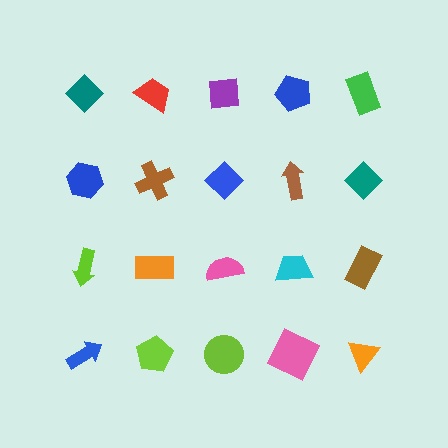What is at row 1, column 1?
A teal diamond.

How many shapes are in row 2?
5 shapes.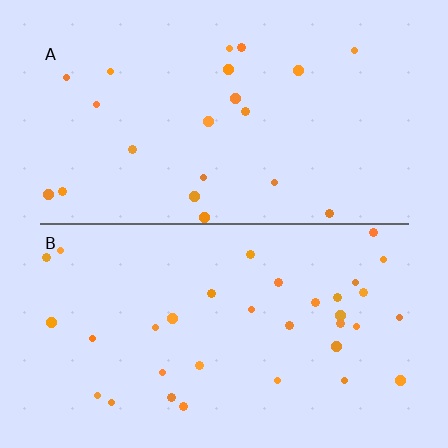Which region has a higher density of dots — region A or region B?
B (the bottom).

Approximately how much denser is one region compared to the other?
Approximately 1.6× — region B over region A.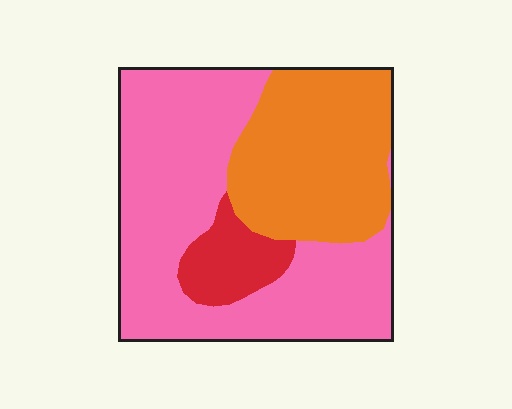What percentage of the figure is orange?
Orange takes up about one third (1/3) of the figure.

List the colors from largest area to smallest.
From largest to smallest: pink, orange, red.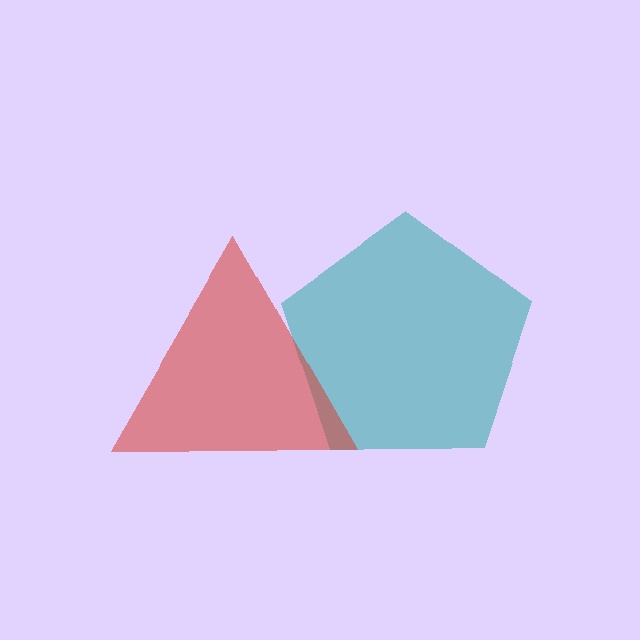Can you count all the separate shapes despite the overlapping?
Yes, there are 2 separate shapes.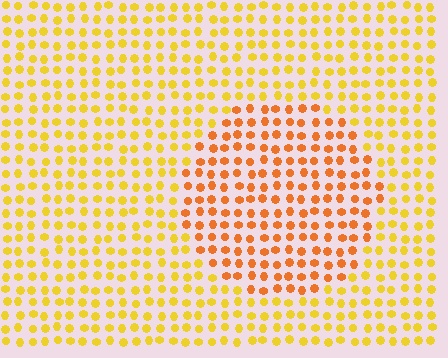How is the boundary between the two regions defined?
The boundary is defined purely by a slight shift in hue (about 29 degrees). Spacing, size, and orientation are identical on both sides.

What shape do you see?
I see a circle.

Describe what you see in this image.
The image is filled with small yellow elements in a uniform arrangement. A circle-shaped region is visible where the elements are tinted to a slightly different hue, forming a subtle color boundary.